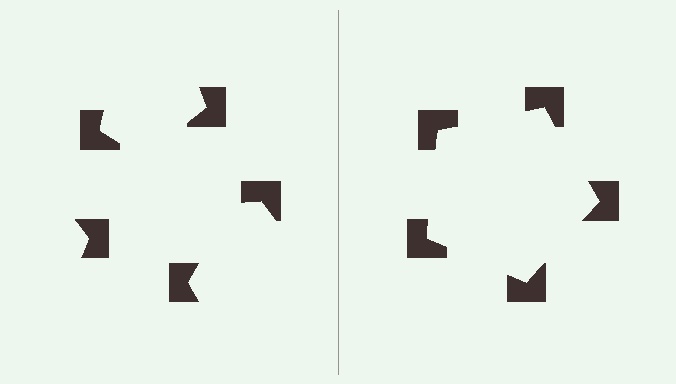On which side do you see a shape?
An illusory pentagon appears on the right side. On the left side the wedge cuts are rotated, so no coherent shape forms.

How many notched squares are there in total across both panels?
10 — 5 on each side.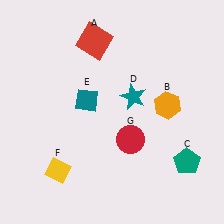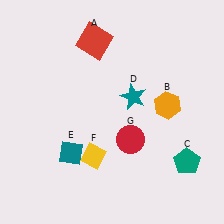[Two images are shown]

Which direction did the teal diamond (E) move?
The teal diamond (E) moved down.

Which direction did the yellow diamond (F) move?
The yellow diamond (F) moved right.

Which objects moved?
The objects that moved are: the teal diamond (E), the yellow diamond (F).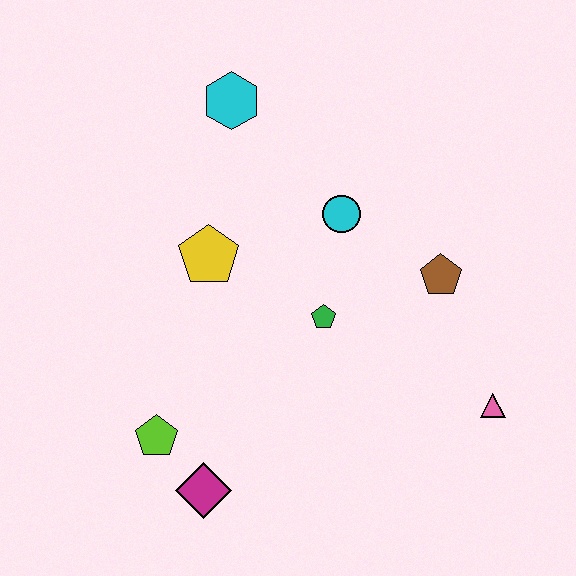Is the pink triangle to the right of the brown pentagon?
Yes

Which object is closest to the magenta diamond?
The lime pentagon is closest to the magenta diamond.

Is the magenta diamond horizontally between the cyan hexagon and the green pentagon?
No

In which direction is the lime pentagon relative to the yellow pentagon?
The lime pentagon is below the yellow pentagon.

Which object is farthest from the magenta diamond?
The cyan hexagon is farthest from the magenta diamond.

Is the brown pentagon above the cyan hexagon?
No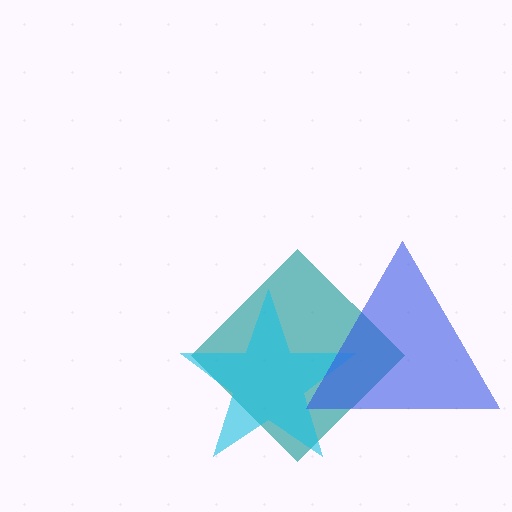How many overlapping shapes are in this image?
There are 3 overlapping shapes in the image.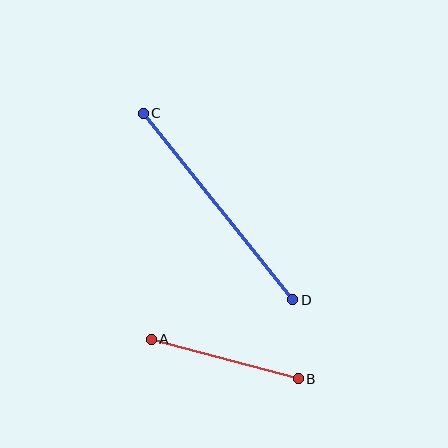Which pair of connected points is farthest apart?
Points C and D are farthest apart.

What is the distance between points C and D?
The distance is approximately 239 pixels.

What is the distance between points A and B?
The distance is approximately 152 pixels.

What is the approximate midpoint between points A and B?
The midpoint is at approximately (225, 359) pixels.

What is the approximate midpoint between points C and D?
The midpoint is at approximately (218, 206) pixels.